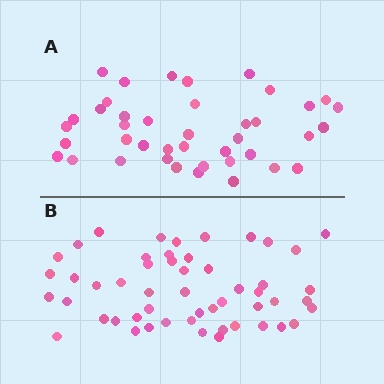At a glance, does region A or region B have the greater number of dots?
Region B (the bottom region) has more dots.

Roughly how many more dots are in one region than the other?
Region B has roughly 12 or so more dots than region A.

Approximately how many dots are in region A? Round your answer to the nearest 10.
About 40 dots. (The exact count is 41, which rounds to 40.)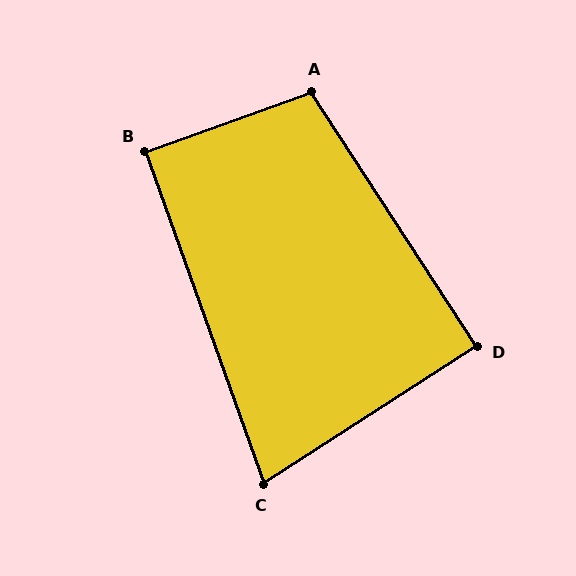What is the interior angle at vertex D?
Approximately 90 degrees (approximately right).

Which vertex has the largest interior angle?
A, at approximately 103 degrees.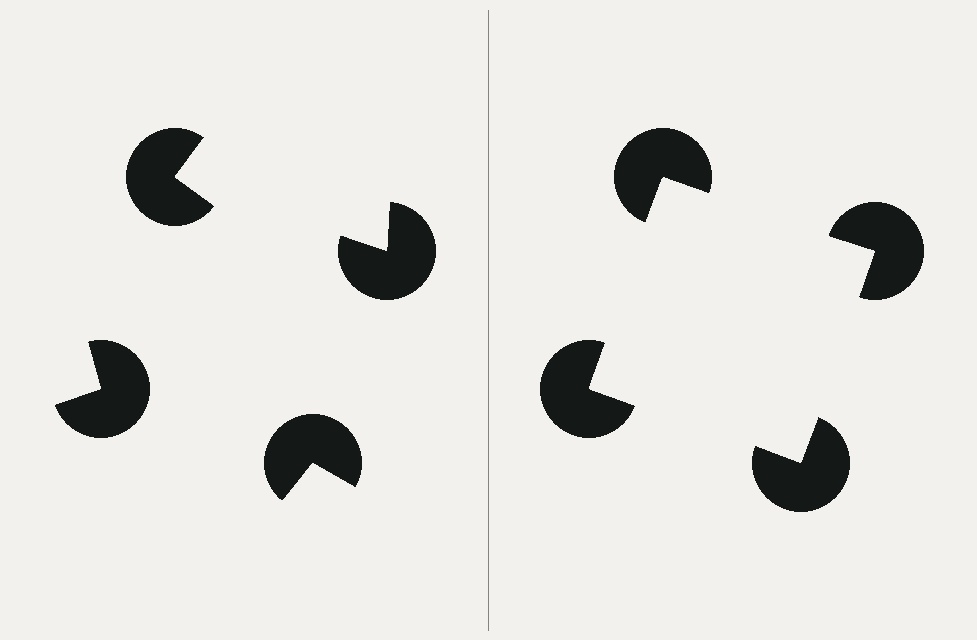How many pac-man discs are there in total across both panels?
8 — 4 on each side.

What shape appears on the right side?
An illusory square.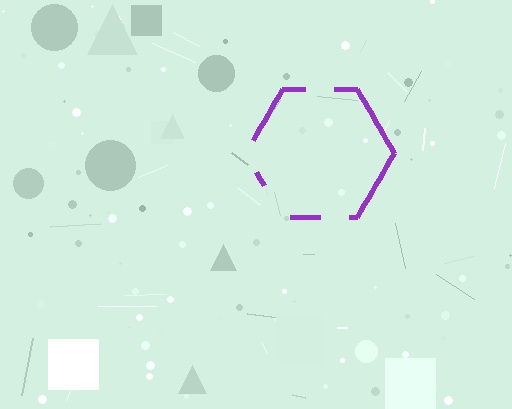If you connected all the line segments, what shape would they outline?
They would outline a hexagon.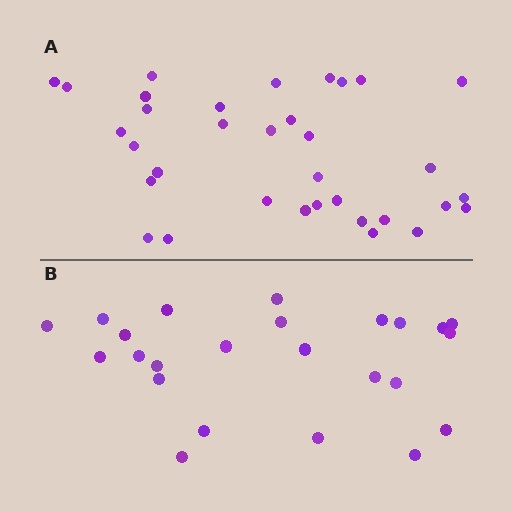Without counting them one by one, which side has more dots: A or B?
Region A (the top region) has more dots.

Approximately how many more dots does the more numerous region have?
Region A has roughly 10 or so more dots than region B.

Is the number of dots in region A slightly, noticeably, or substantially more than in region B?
Region A has noticeably more, but not dramatically so. The ratio is roughly 1.4 to 1.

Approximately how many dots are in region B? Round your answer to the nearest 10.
About 20 dots. (The exact count is 24, which rounds to 20.)